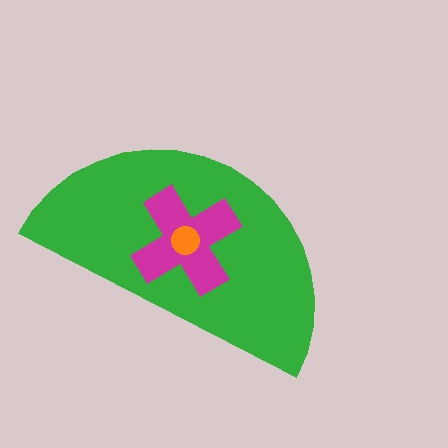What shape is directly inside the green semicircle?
The magenta cross.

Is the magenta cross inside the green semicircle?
Yes.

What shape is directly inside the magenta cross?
The orange circle.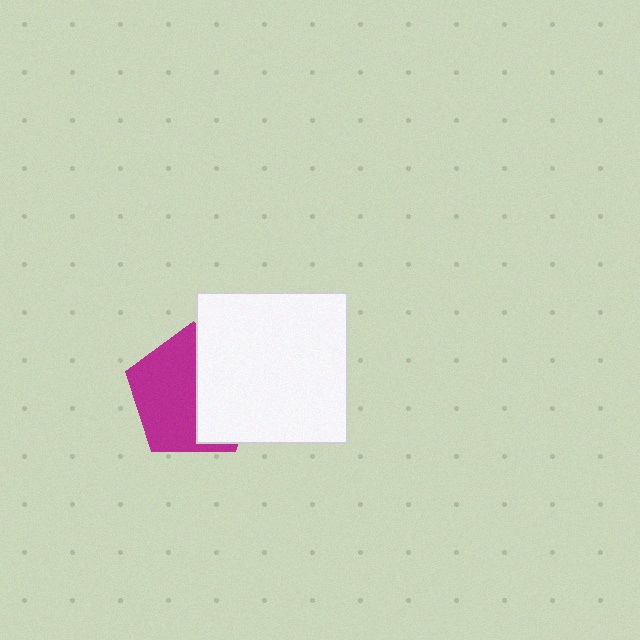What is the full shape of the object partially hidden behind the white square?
The partially hidden object is a magenta pentagon.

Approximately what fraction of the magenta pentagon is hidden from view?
Roughly 45% of the magenta pentagon is hidden behind the white square.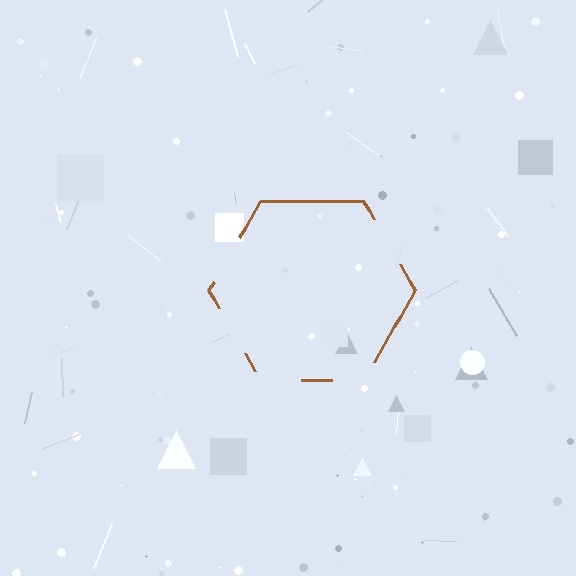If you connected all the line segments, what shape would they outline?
They would outline a hexagon.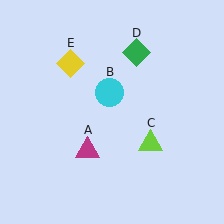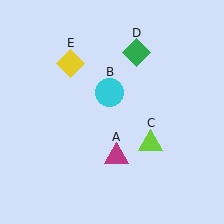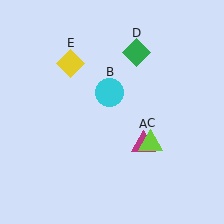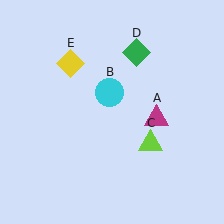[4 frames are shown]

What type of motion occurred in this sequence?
The magenta triangle (object A) rotated counterclockwise around the center of the scene.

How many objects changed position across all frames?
1 object changed position: magenta triangle (object A).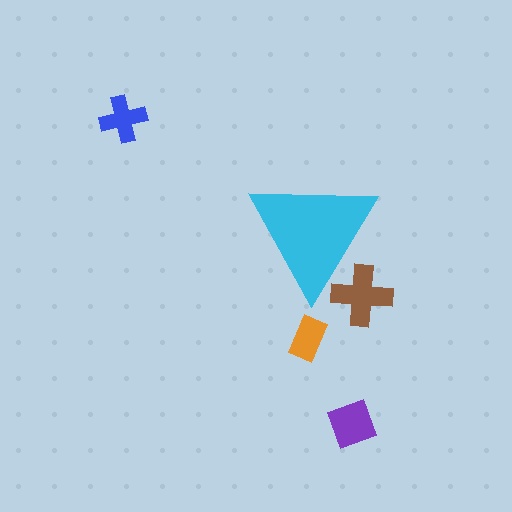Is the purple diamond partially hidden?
No, the purple diamond is fully visible.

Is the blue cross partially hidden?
No, the blue cross is fully visible.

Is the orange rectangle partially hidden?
No, the orange rectangle is fully visible.